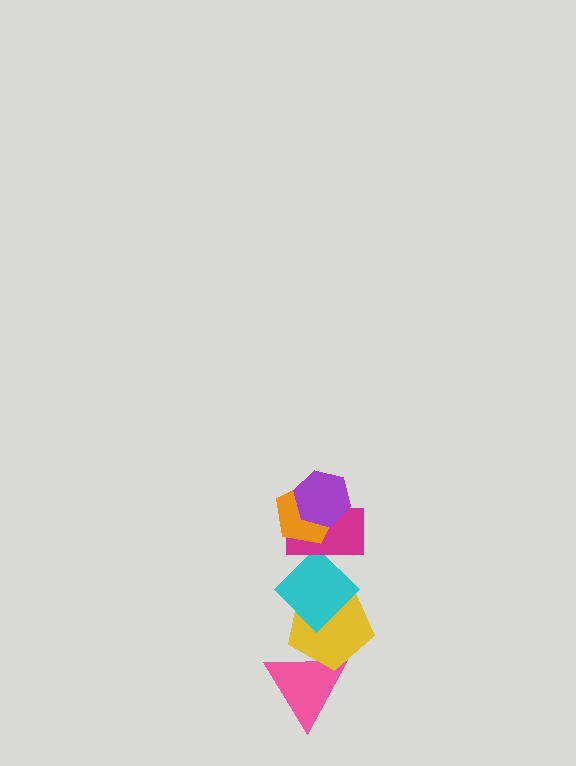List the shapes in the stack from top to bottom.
From top to bottom: the purple hexagon, the orange pentagon, the magenta rectangle, the cyan diamond, the yellow pentagon, the pink triangle.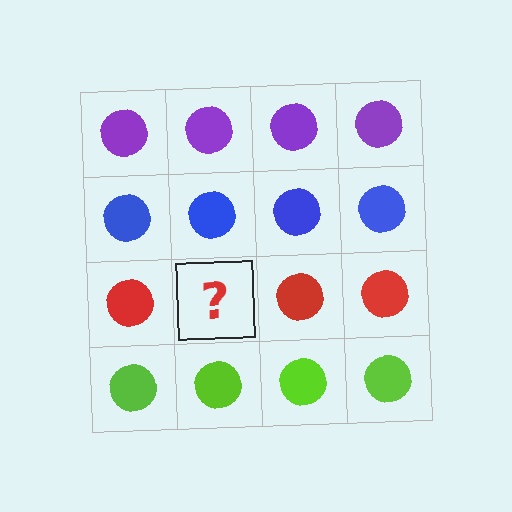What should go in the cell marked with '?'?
The missing cell should contain a red circle.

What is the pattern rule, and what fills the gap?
The rule is that each row has a consistent color. The gap should be filled with a red circle.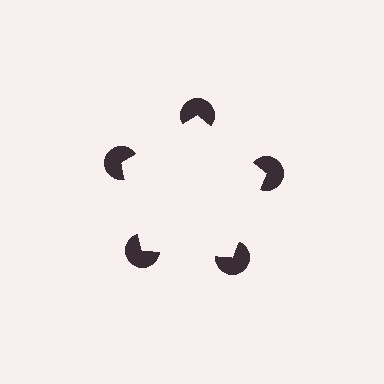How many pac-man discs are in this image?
There are 5 — one at each vertex of the illusory pentagon.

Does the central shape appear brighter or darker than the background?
It typically appears slightly brighter than the background, even though no actual brightness change is drawn.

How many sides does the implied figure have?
5 sides.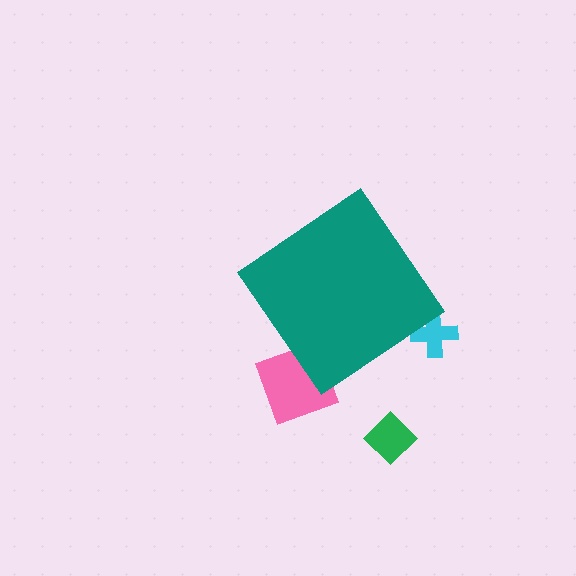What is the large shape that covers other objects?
A teal diamond.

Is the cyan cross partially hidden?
Yes, the cyan cross is partially hidden behind the teal diamond.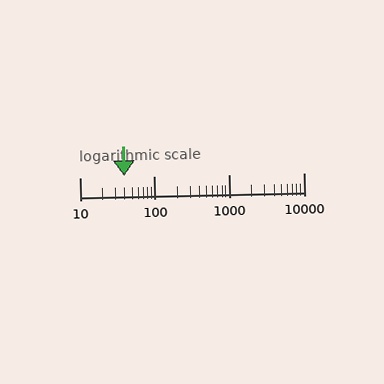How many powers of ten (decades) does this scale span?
The scale spans 3 decades, from 10 to 10000.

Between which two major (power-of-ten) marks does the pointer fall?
The pointer is between 10 and 100.